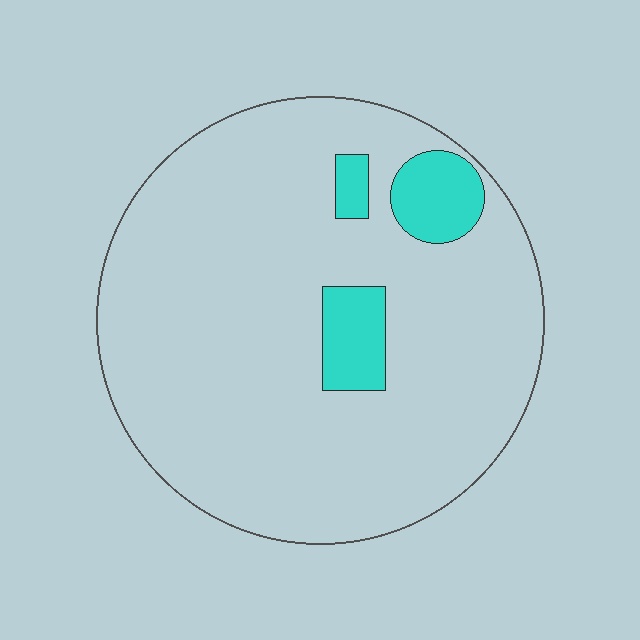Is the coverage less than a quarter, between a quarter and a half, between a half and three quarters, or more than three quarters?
Less than a quarter.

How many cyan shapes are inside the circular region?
3.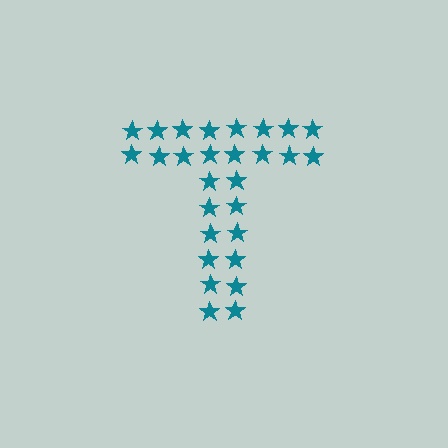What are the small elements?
The small elements are stars.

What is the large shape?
The large shape is the letter T.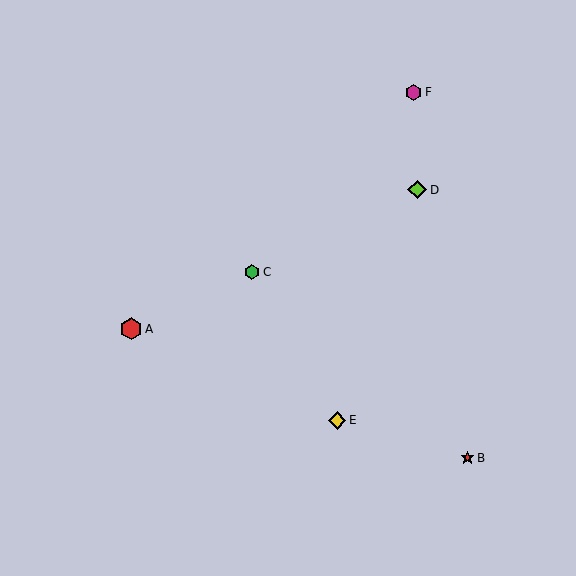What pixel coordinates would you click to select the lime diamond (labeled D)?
Click at (417, 190) to select the lime diamond D.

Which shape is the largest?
The red hexagon (labeled A) is the largest.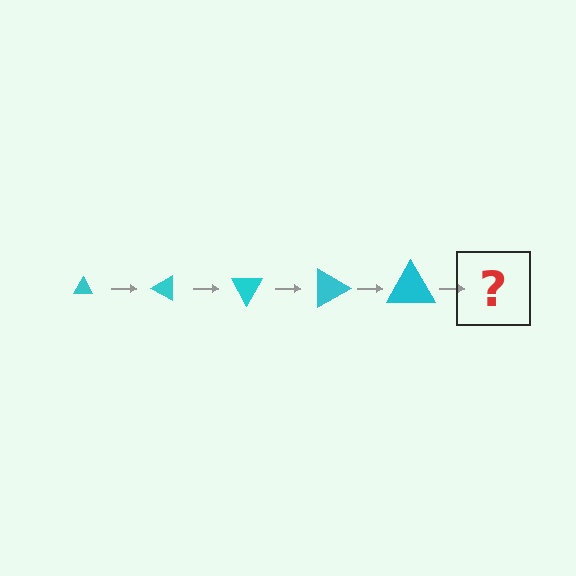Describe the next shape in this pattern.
It should be a triangle, larger than the previous one and rotated 150 degrees from the start.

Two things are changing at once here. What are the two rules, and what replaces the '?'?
The two rules are that the triangle grows larger each step and it rotates 30 degrees each step. The '?' should be a triangle, larger than the previous one and rotated 150 degrees from the start.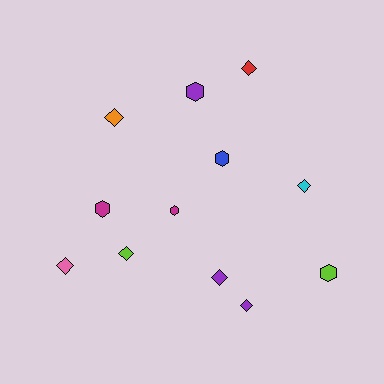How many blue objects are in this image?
There is 1 blue object.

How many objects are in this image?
There are 12 objects.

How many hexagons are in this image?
There are 5 hexagons.